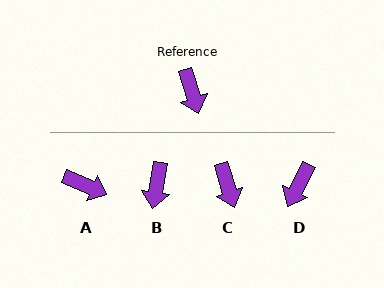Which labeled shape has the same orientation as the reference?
C.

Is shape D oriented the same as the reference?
No, it is off by about 44 degrees.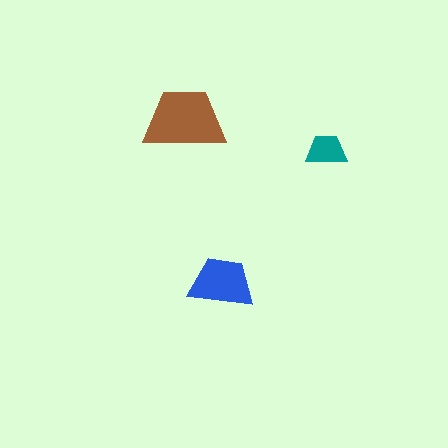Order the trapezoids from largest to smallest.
the brown one, the blue one, the teal one.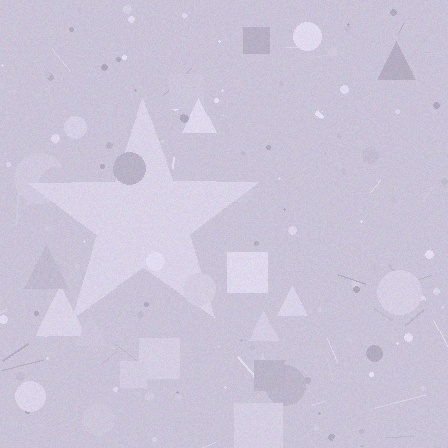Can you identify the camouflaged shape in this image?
The camouflaged shape is a star.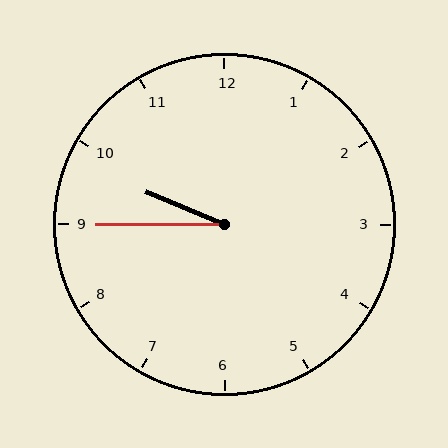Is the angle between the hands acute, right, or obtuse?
It is acute.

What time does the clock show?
9:45.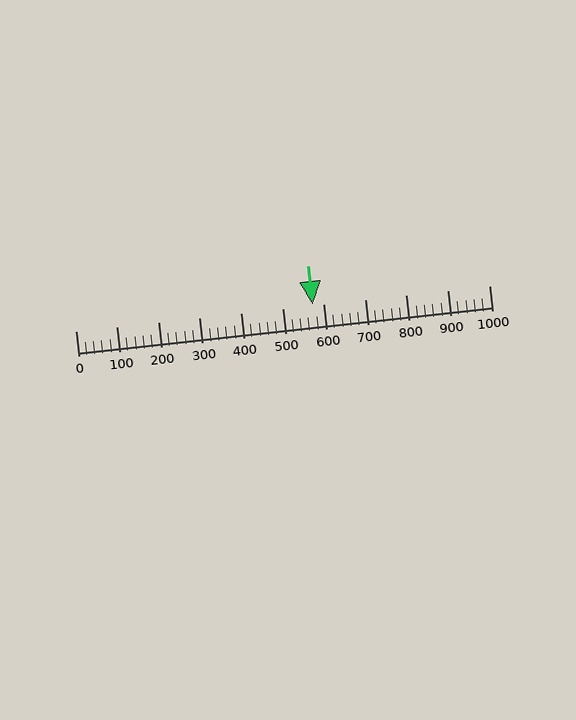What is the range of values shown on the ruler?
The ruler shows values from 0 to 1000.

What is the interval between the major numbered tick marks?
The major tick marks are spaced 100 units apart.